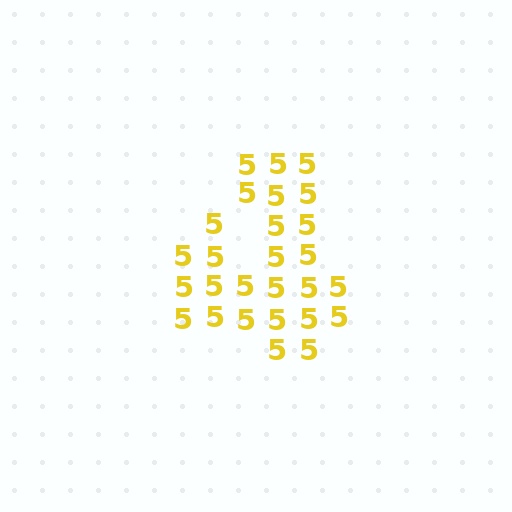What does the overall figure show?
The overall figure shows the digit 4.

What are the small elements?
The small elements are digit 5's.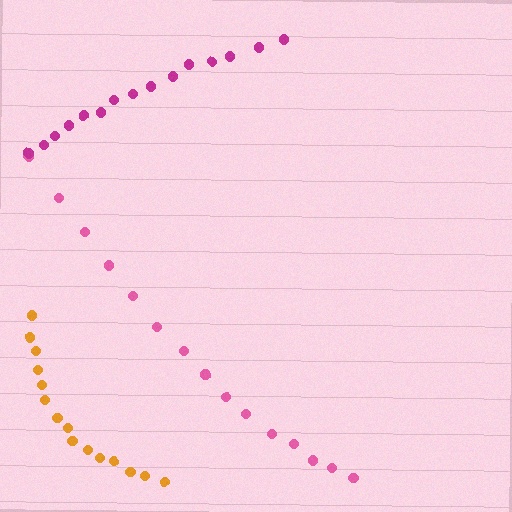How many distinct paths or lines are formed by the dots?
There are 3 distinct paths.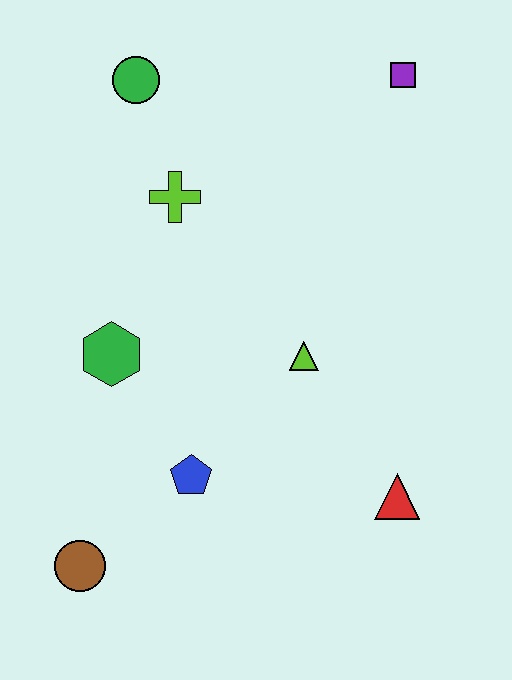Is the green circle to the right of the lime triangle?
No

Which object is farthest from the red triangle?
The green circle is farthest from the red triangle.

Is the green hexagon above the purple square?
No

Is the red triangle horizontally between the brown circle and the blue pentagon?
No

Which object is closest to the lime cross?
The green circle is closest to the lime cross.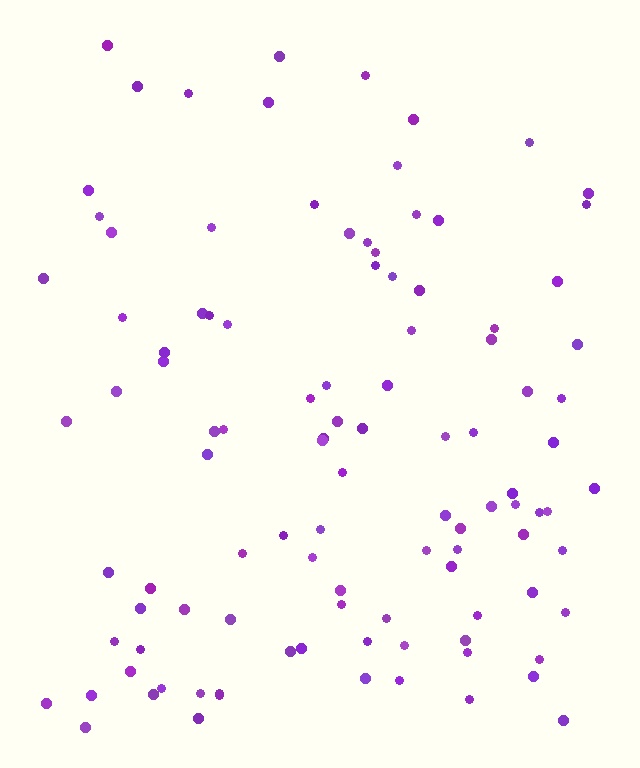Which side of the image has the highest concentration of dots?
The bottom.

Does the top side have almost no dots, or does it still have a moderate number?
Still a moderate number, just noticeably fewer than the bottom.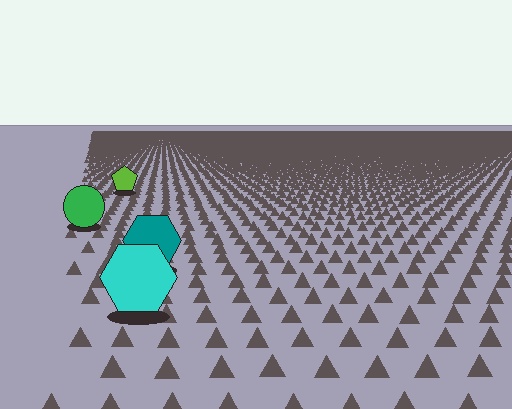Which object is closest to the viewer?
The cyan hexagon is closest. The texture marks near it are larger and more spread out.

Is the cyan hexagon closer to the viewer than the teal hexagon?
Yes. The cyan hexagon is closer — you can tell from the texture gradient: the ground texture is coarser near it.